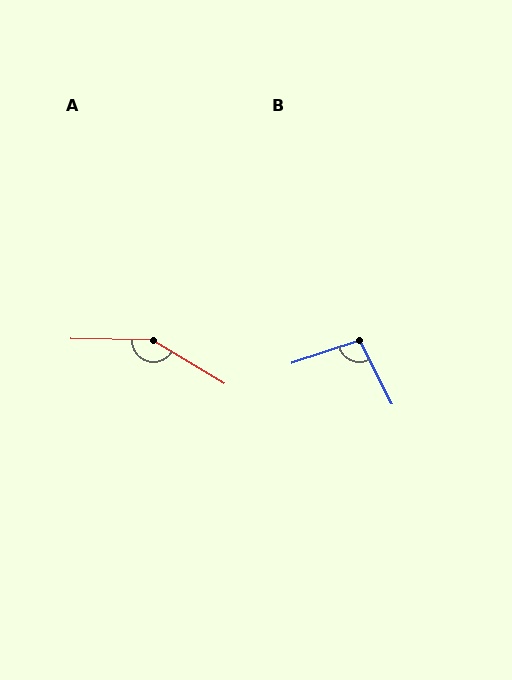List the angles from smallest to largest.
B (99°), A (150°).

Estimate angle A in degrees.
Approximately 150 degrees.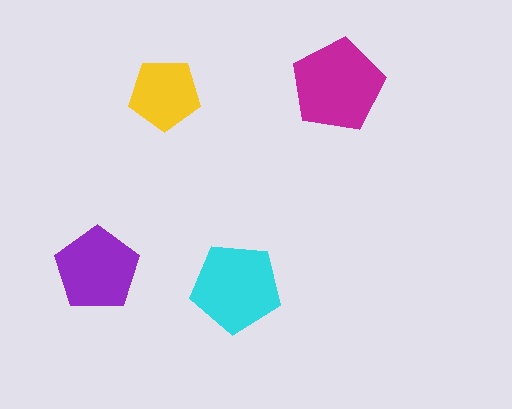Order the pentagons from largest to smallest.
the magenta one, the cyan one, the purple one, the yellow one.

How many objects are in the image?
There are 4 objects in the image.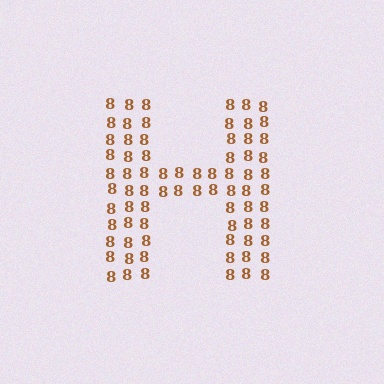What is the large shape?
The large shape is the letter H.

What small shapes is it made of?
It is made of small digit 8's.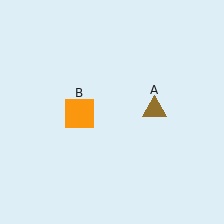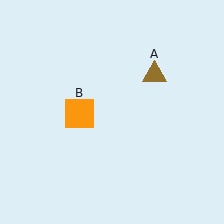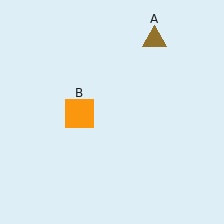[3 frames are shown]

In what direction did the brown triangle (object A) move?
The brown triangle (object A) moved up.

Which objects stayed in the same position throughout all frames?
Orange square (object B) remained stationary.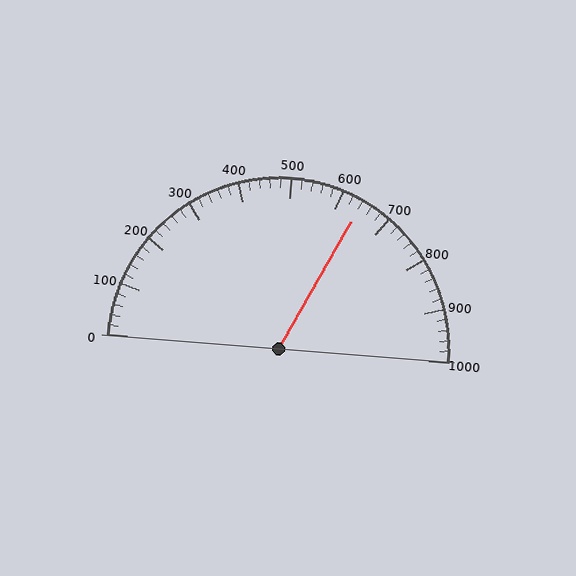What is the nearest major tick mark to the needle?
The nearest major tick mark is 600.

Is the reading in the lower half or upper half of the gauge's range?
The reading is in the upper half of the range (0 to 1000).